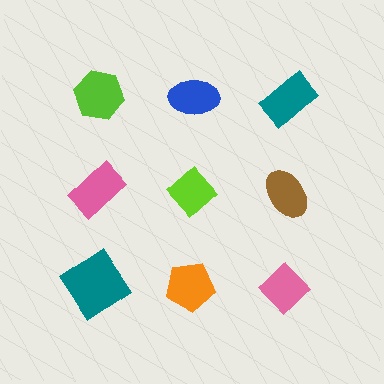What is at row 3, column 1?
A teal diamond.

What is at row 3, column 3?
A pink diamond.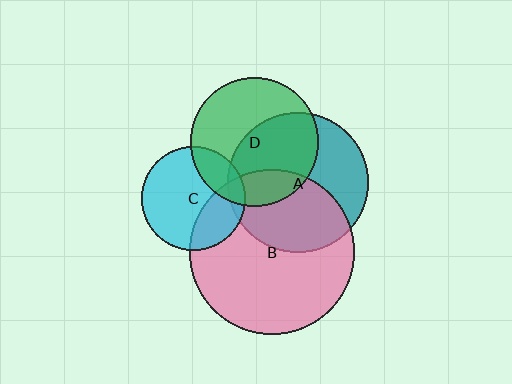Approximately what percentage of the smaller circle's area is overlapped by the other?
Approximately 50%.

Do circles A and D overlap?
Yes.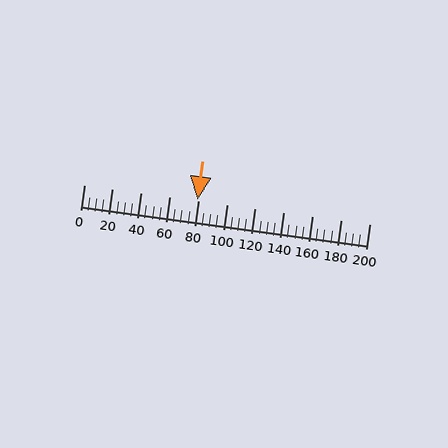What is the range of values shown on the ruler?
The ruler shows values from 0 to 200.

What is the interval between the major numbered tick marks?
The major tick marks are spaced 20 units apart.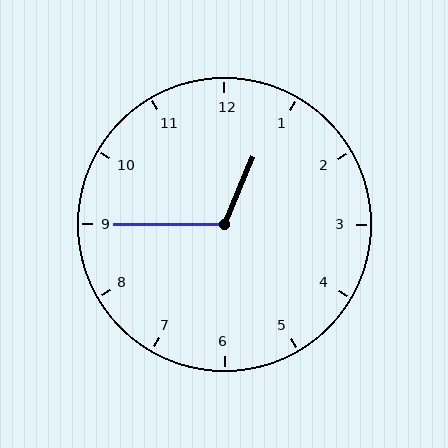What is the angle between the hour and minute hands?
Approximately 112 degrees.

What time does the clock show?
12:45.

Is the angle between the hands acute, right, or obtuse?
It is obtuse.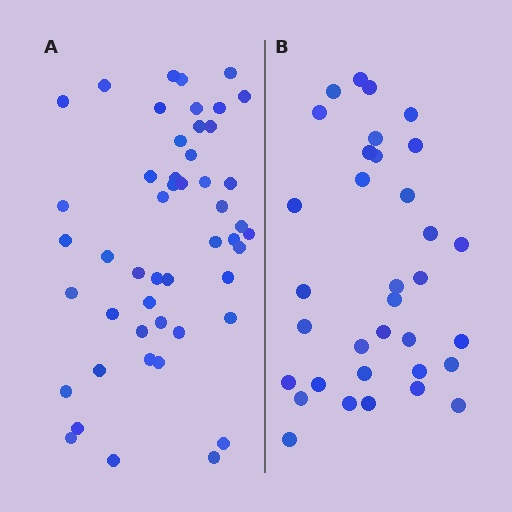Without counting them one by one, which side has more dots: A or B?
Region A (the left region) has more dots.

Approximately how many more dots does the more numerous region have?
Region A has approximately 15 more dots than region B.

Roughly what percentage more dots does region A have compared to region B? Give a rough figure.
About 45% more.